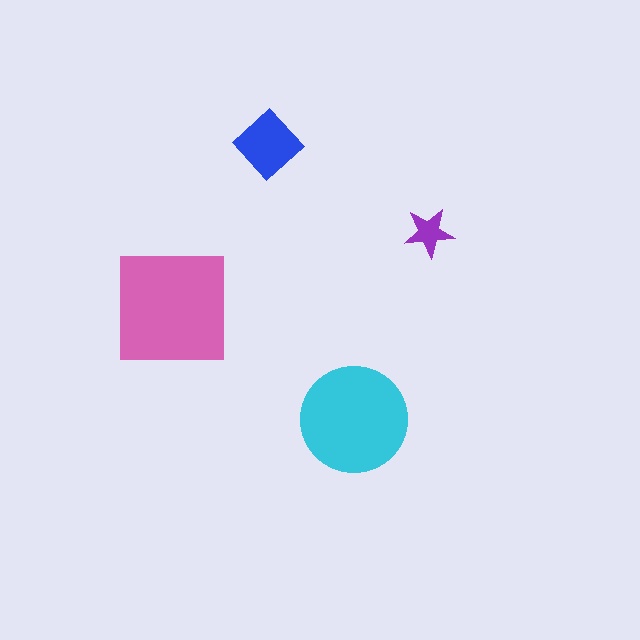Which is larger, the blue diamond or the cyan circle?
The cyan circle.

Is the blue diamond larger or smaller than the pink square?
Smaller.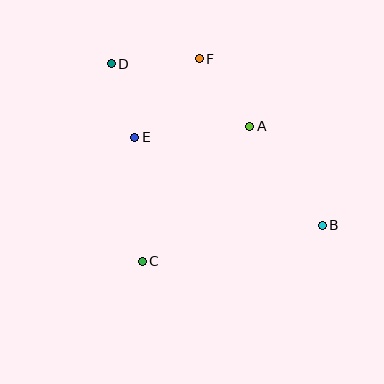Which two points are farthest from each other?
Points B and D are farthest from each other.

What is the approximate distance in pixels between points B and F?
The distance between B and F is approximately 207 pixels.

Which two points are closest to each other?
Points D and E are closest to each other.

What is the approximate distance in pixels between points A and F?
The distance between A and F is approximately 85 pixels.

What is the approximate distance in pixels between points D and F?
The distance between D and F is approximately 88 pixels.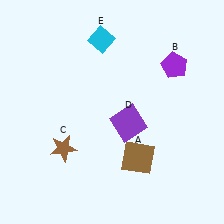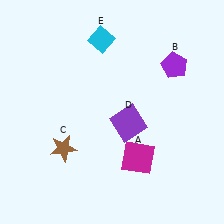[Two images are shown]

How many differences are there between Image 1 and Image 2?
There is 1 difference between the two images.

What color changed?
The square (A) changed from brown in Image 1 to magenta in Image 2.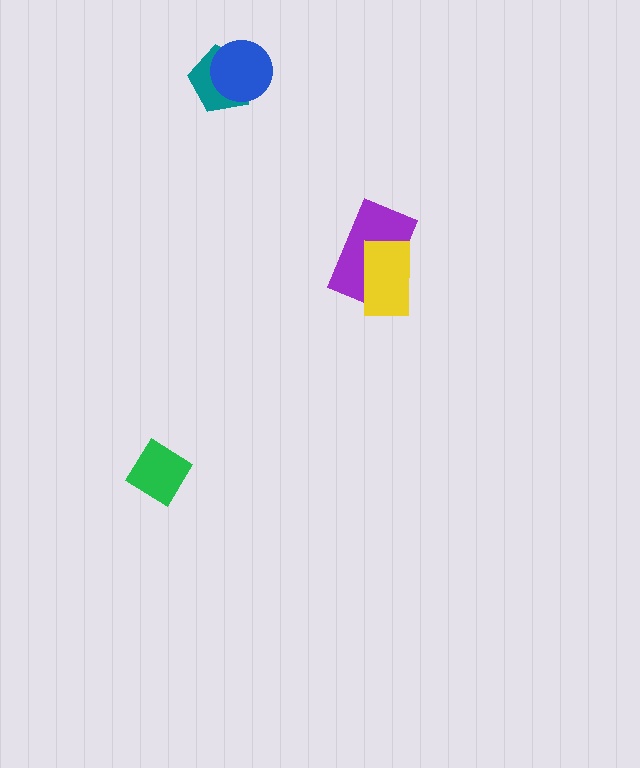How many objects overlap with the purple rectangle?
1 object overlaps with the purple rectangle.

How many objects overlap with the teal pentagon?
1 object overlaps with the teal pentagon.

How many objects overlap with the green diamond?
0 objects overlap with the green diamond.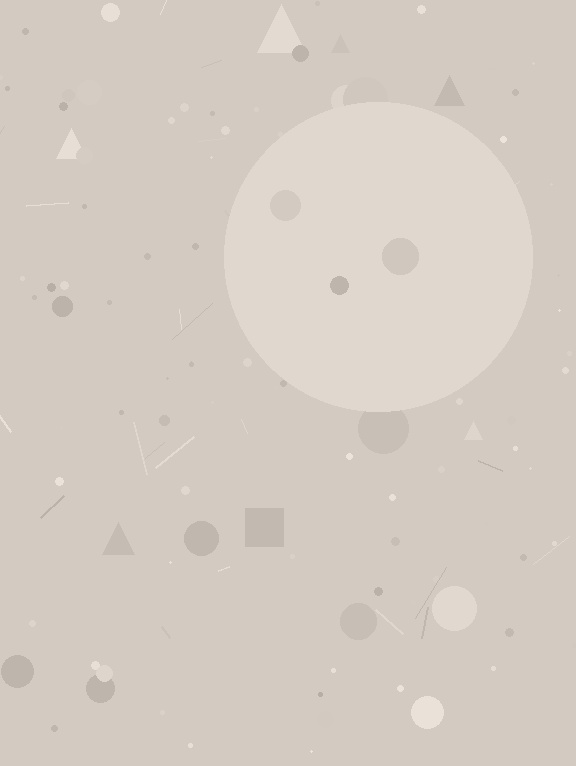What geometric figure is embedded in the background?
A circle is embedded in the background.